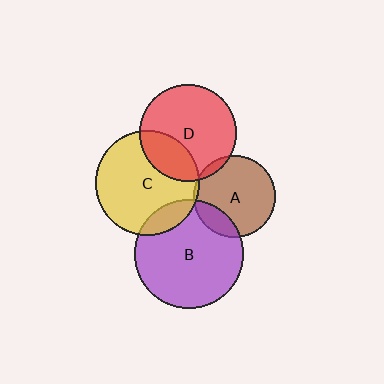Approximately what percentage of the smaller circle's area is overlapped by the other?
Approximately 20%.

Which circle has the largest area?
Circle B (purple).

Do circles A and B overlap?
Yes.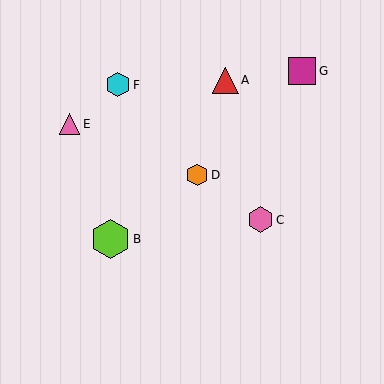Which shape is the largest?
The lime hexagon (labeled B) is the largest.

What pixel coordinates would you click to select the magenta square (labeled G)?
Click at (302, 71) to select the magenta square G.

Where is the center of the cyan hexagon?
The center of the cyan hexagon is at (118, 85).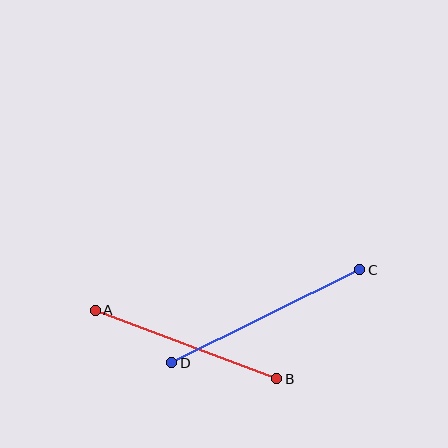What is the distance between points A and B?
The distance is approximately 194 pixels.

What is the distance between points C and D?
The distance is approximately 210 pixels.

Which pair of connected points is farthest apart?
Points C and D are farthest apart.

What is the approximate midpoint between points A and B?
The midpoint is at approximately (186, 344) pixels.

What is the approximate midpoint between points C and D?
The midpoint is at approximately (266, 316) pixels.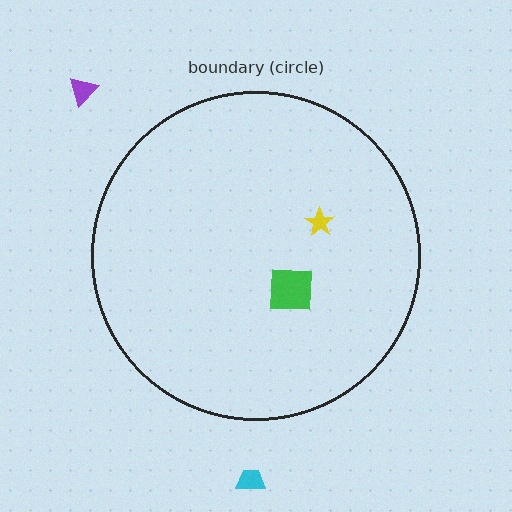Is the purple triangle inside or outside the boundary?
Outside.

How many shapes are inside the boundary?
2 inside, 2 outside.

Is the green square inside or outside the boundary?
Inside.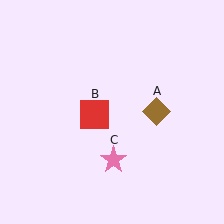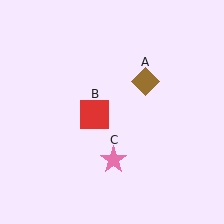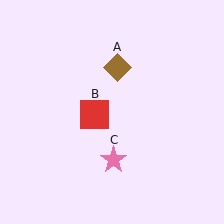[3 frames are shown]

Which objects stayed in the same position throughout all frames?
Red square (object B) and pink star (object C) remained stationary.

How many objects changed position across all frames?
1 object changed position: brown diamond (object A).